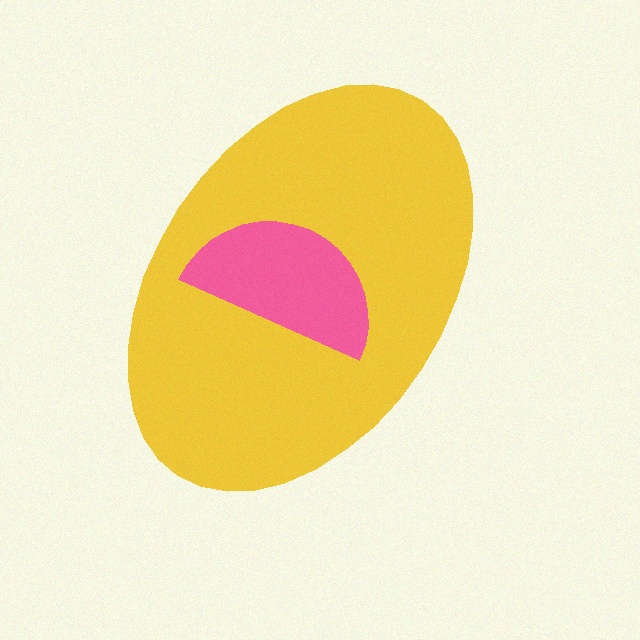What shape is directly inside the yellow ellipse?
The pink semicircle.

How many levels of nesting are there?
2.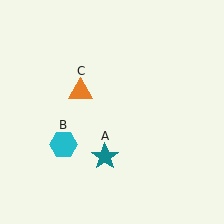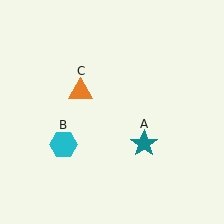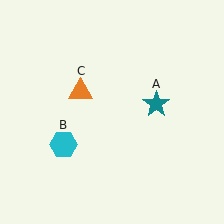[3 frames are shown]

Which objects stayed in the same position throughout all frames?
Cyan hexagon (object B) and orange triangle (object C) remained stationary.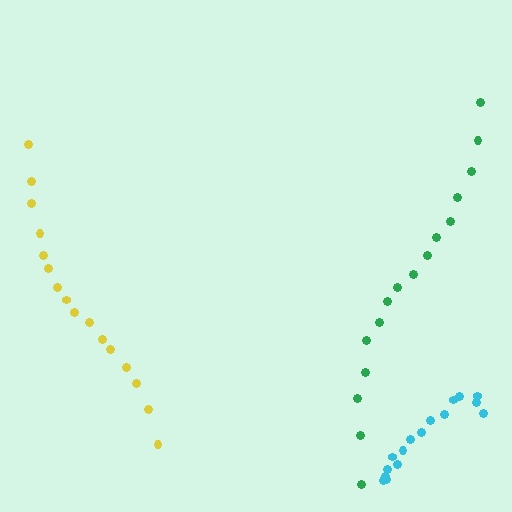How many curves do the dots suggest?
There are 3 distinct paths.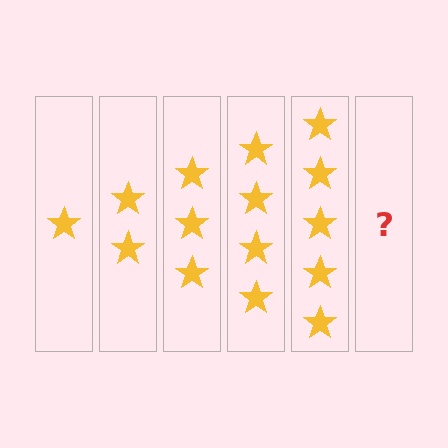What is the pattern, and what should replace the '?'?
The pattern is that each step adds one more star. The '?' should be 6 stars.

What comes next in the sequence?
The next element should be 6 stars.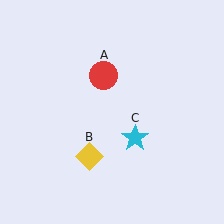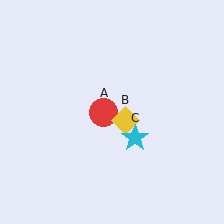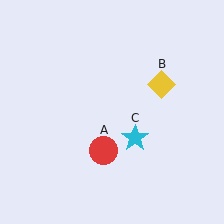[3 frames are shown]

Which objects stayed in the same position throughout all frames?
Cyan star (object C) remained stationary.